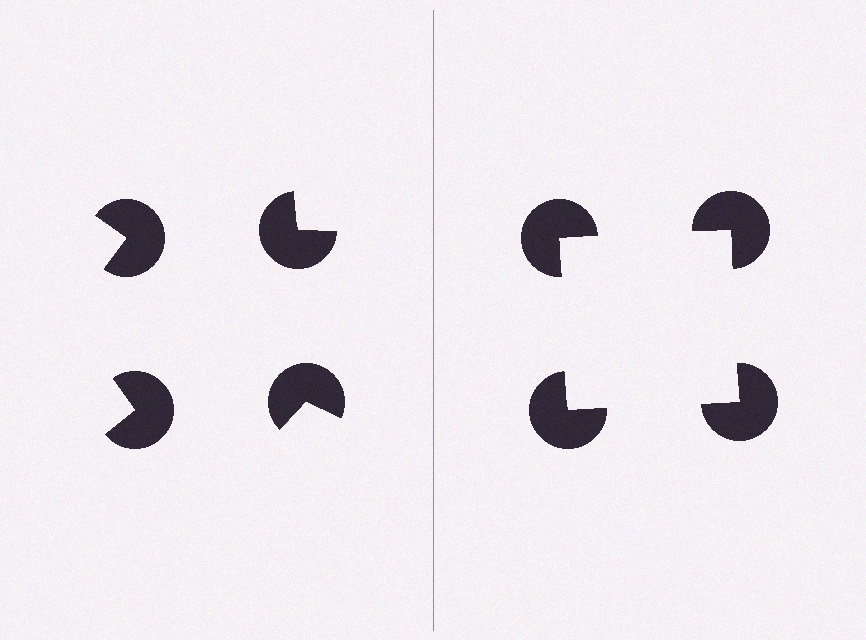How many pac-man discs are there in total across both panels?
8 — 4 on each side.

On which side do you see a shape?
An illusory square appears on the right side. On the left side the wedge cuts are rotated, so no coherent shape forms.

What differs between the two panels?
The pac-man discs are positioned identically on both sides; only the wedge orientations differ. On the right they align to a square; on the left they are misaligned.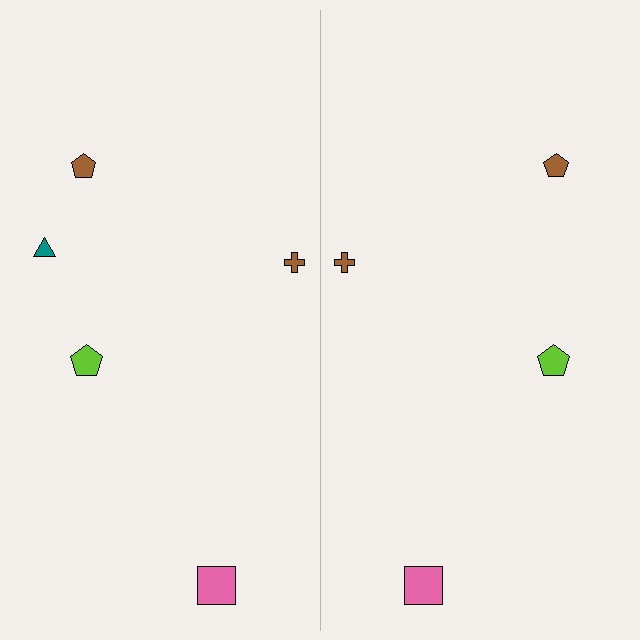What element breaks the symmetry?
A teal triangle is missing from the right side.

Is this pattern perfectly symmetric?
No, the pattern is not perfectly symmetric. A teal triangle is missing from the right side.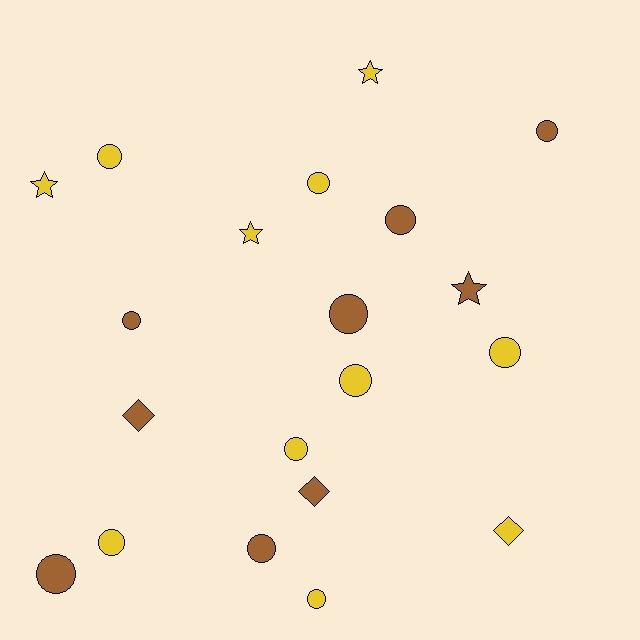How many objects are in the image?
There are 20 objects.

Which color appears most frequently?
Yellow, with 11 objects.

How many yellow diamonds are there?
There is 1 yellow diamond.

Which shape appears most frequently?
Circle, with 13 objects.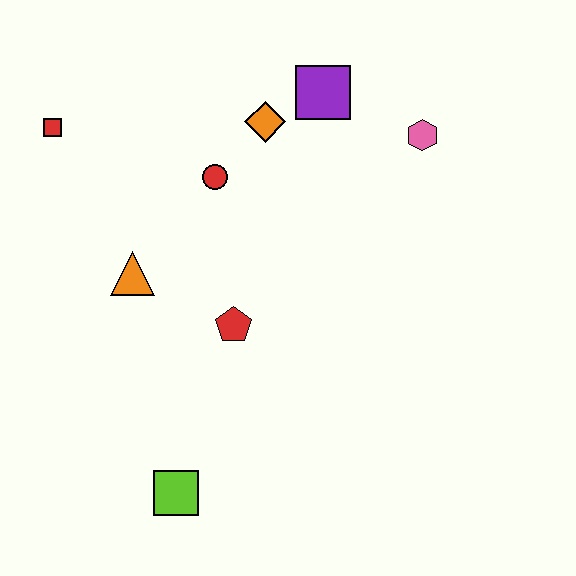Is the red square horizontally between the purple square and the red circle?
No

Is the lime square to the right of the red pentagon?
No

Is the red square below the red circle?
No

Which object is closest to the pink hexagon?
The purple square is closest to the pink hexagon.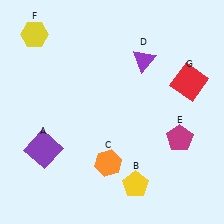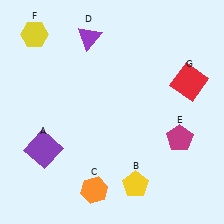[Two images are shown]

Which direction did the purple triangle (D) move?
The purple triangle (D) moved left.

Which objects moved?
The objects that moved are: the orange hexagon (C), the purple triangle (D).